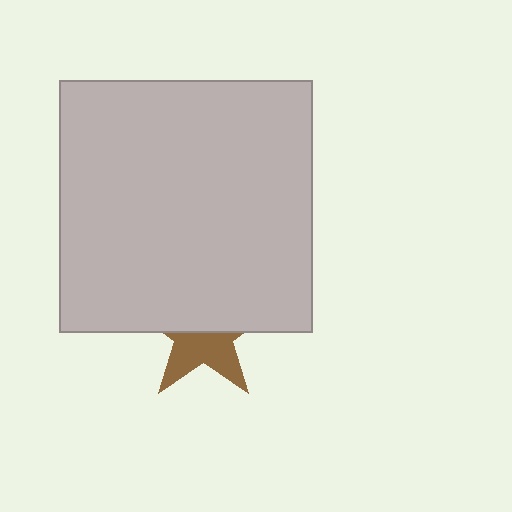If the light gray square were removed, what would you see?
You would see the complete brown star.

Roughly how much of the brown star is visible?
A small part of it is visible (roughly 44%).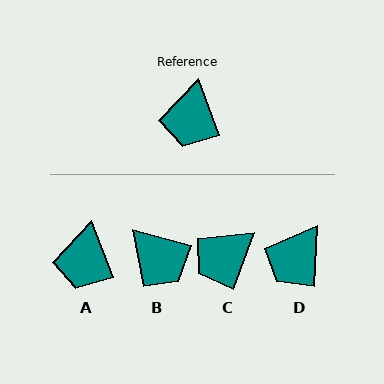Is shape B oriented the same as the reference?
No, it is off by about 54 degrees.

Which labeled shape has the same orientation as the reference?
A.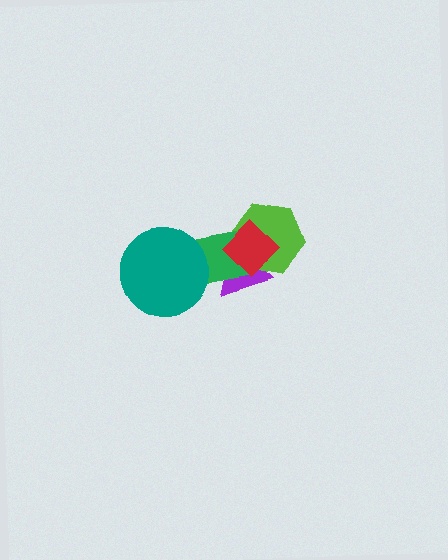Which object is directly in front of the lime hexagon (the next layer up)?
The green rectangle is directly in front of the lime hexagon.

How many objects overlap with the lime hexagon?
3 objects overlap with the lime hexagon.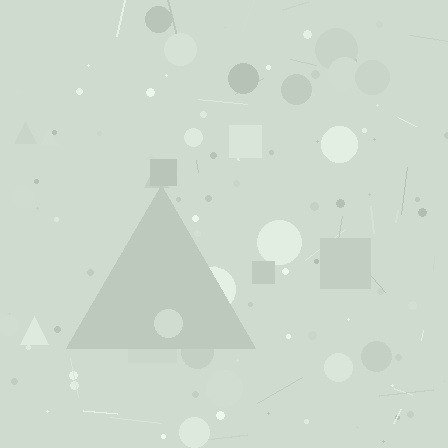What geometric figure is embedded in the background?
A triangle is embedded in the background.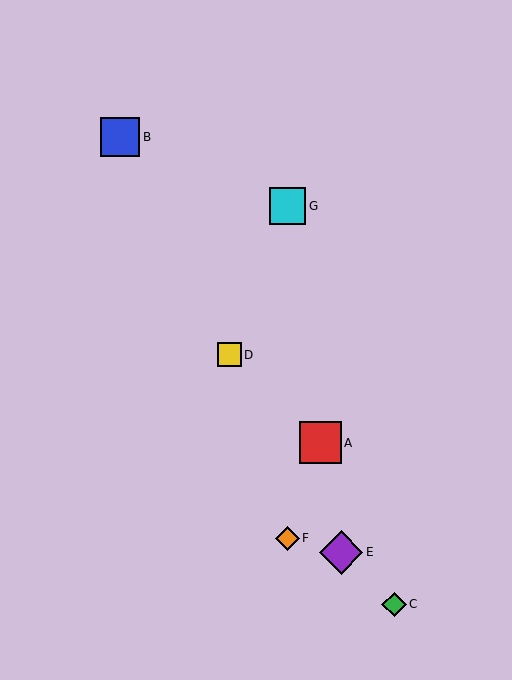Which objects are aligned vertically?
Objects F, G are aligned vertically.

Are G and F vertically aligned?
Yes, both are at x≈287.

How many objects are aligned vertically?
2 objects (F, G) are aligned vertically.